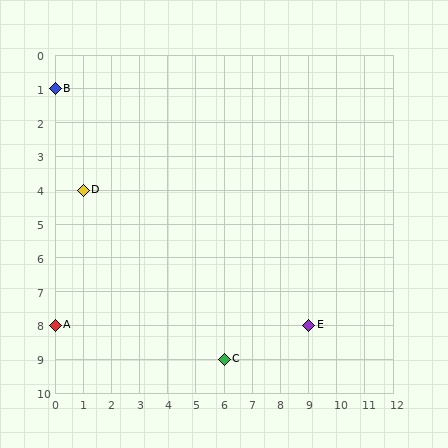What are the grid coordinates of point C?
Point C is at grid coordinates (6, 9).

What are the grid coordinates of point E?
Point E is at grid coordinates (9, 8).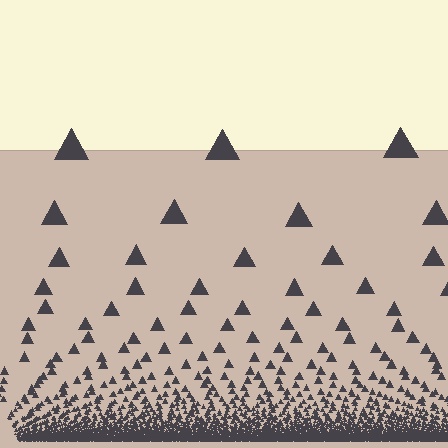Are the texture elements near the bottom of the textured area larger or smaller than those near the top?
Smaller. The gradient is inverted — elements near the bottom are smaller and denser.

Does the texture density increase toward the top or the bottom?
Density increases toward the bottom.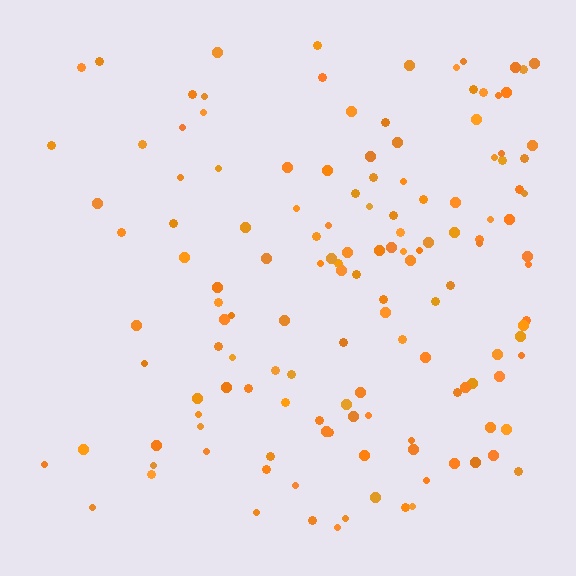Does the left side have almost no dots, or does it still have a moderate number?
Still a moderate number, just noticeably fewer than the right.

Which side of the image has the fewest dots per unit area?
The left.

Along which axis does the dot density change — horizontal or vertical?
Horizontal.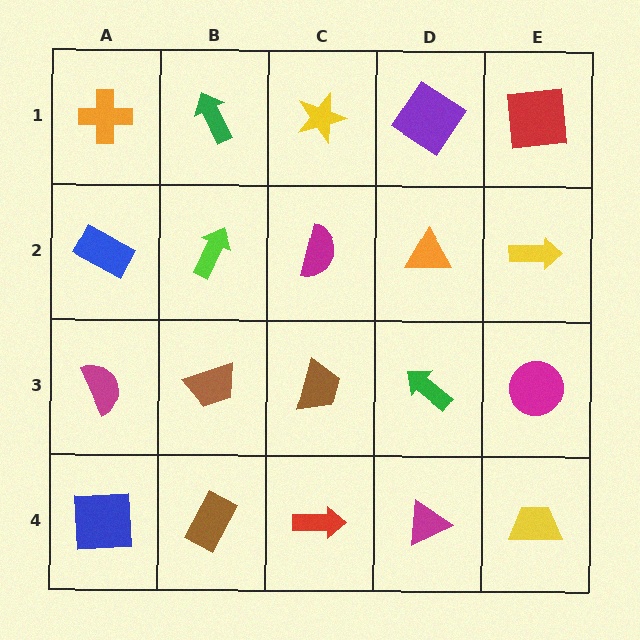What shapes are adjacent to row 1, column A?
A blue rectangle (row 2, column A), a green arrow (row 1, column B).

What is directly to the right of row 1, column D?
A red square.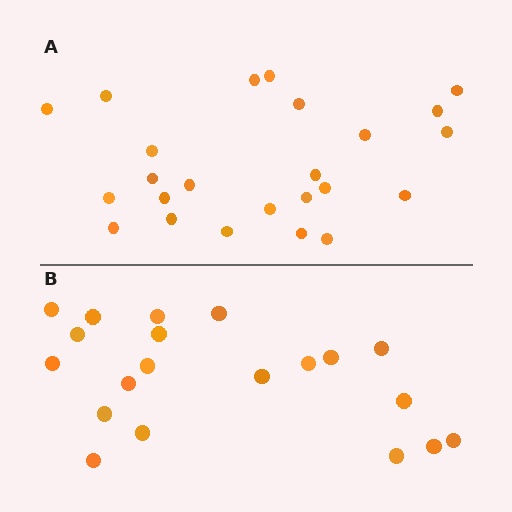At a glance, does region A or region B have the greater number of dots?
Region A (the top region) has more dots.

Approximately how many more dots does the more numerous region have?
Region A has about 4 more dots than region B.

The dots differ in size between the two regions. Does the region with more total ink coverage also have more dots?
No. Region B has more total ink coverage because its dots are larger, but region A actually contains more individual dots. Total area can be misleading — the number of items is what matters here.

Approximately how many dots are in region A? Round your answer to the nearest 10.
About 20 dots. (The exact count is 24, which rounds to 20.)